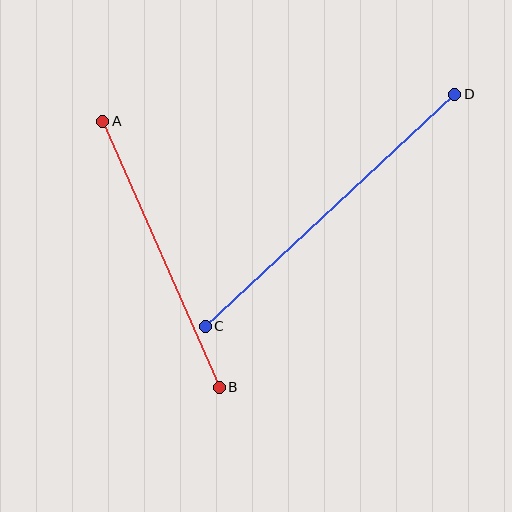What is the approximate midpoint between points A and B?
The midpoint is at approximately (161, 254) pixels.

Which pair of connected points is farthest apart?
Points C and D are farthest apart.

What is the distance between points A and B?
The distance is approximately 291 pixels.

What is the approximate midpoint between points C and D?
The midpoint is at approximately (330, 210) pixels.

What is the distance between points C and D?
The distance is approximately 340 pixels.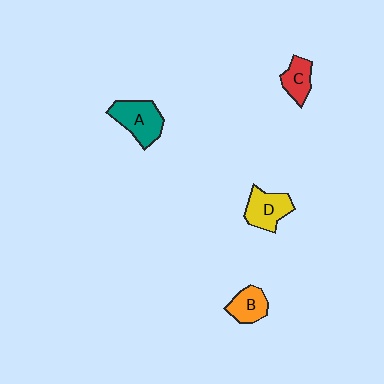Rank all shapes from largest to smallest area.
From largest to smallest: A (teal), D (yellow), B (orange), C (red).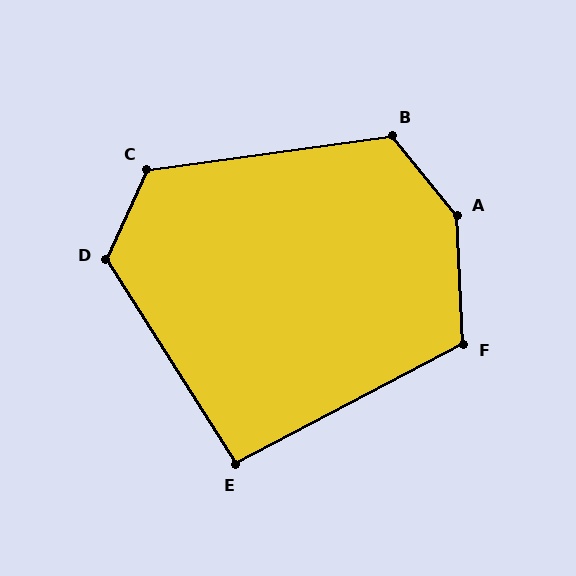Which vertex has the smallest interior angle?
E, at approximately 94 degrees.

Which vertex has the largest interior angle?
A, at approximately 143 degrees.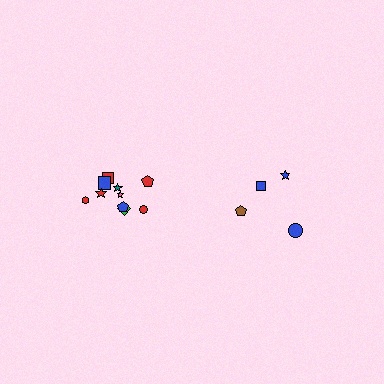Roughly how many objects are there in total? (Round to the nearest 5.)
Roughly 15 objects in total.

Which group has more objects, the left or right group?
The left group.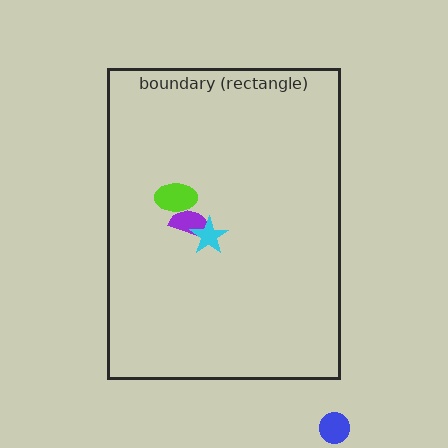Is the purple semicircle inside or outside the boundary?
Inside.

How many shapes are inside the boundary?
3 inside, 1 outside.